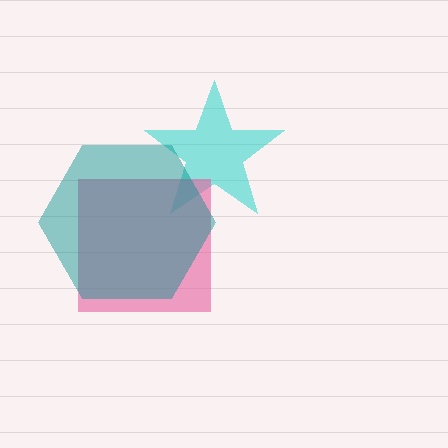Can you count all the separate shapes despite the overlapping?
Yes, there are 3 separate shapes.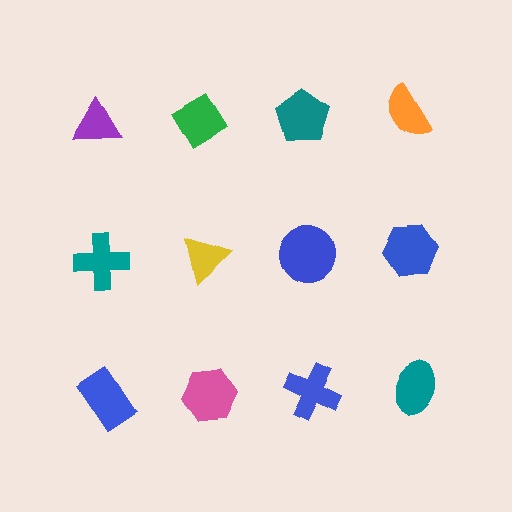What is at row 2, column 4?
A blue hexagon.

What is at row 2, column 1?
A teal cross.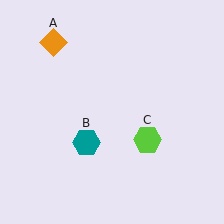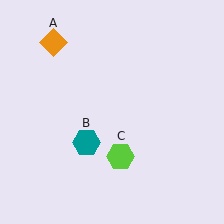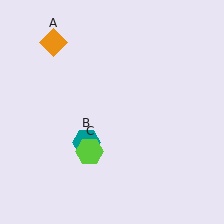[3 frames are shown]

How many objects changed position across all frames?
1 object changed position: lime hexagon (object C).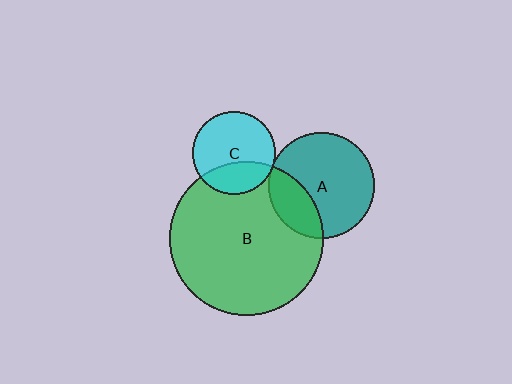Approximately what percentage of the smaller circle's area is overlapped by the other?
Approximately 30%.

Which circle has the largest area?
Circle B (green).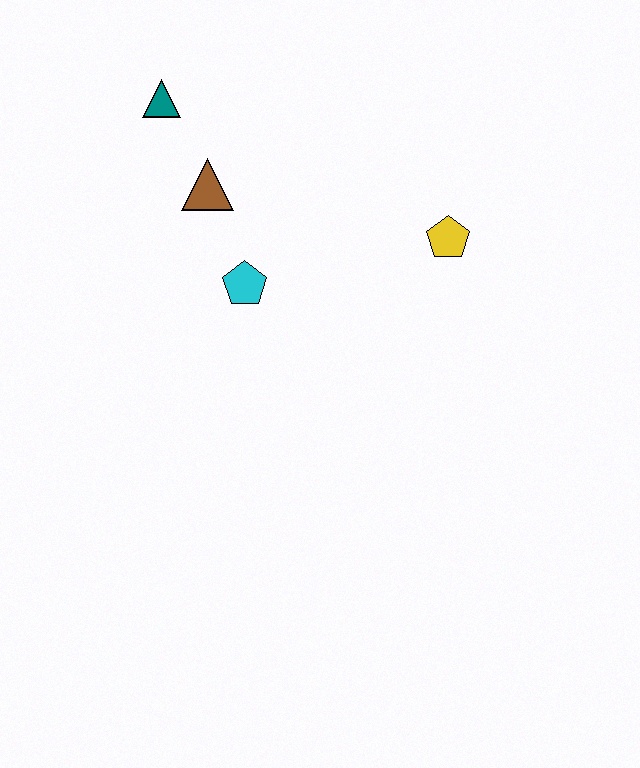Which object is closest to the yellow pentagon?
The cyan pentagon is closest to the yellow pentagon.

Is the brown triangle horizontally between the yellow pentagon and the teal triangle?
Yes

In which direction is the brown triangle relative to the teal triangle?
The brown triangle is below the teal triangle.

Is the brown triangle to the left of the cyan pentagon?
Yes